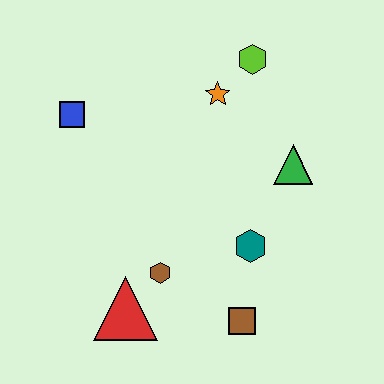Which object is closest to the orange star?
The lime hexagon is closest to the orange star.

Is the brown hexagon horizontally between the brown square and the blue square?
Yes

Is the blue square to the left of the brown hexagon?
Yes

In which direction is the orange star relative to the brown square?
The orange star is above the brown square.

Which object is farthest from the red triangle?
The lime hexagon is farthest from the red triangle.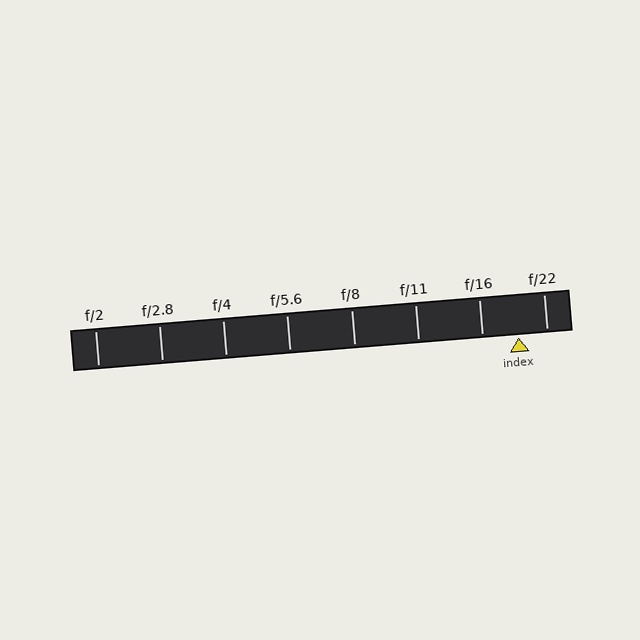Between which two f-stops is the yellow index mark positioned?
The index mark is between f/16 and f/22.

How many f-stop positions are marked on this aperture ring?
There are 8 f-stop positions marked.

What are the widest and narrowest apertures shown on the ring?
The widest aperture shown is f/2 and the narrowest is f/22.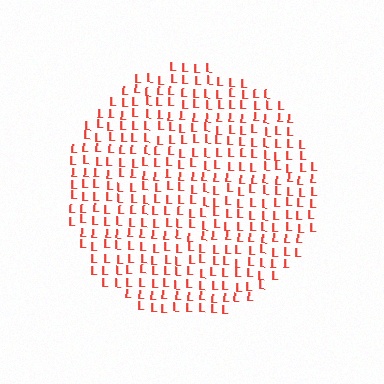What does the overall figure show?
The overall figure shows a circle.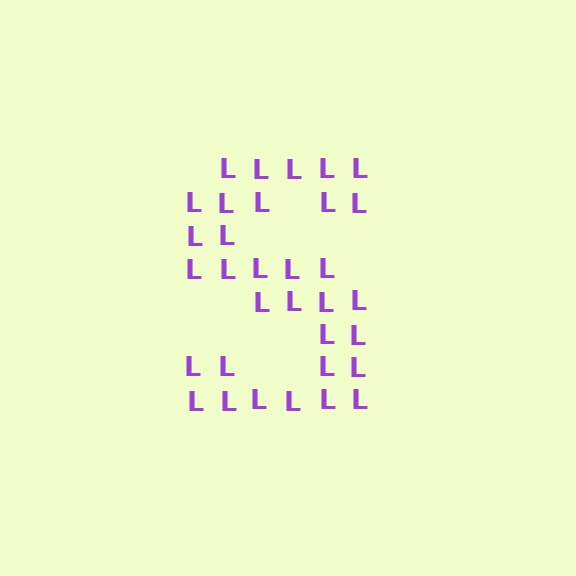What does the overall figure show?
The overall figure shows the letter S.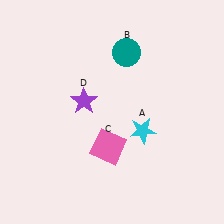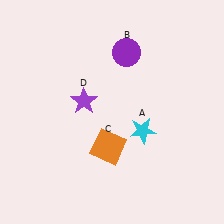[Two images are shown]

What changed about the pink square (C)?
In Image 1, C is pink. In Image 2, it changed to orange.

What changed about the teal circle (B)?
In Image 1, B is teal. In Image 2, it changed to purple.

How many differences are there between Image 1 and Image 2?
There are 2 differences between the two images.